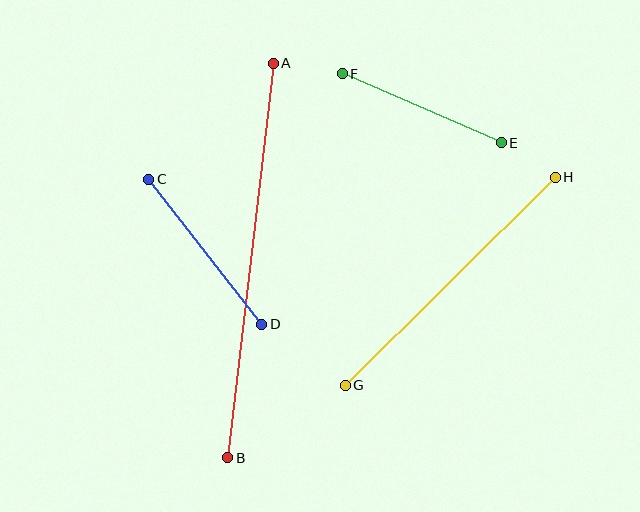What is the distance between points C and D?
The distance is approximately 184 pixels.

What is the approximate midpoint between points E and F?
The midpoint is at approximately (422, 108) pixels.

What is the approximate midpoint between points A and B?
The midpoint is at approximately (250, 261) pixels.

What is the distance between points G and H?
The distance is approximately 295 pixels.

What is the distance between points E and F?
The distance is approximately 173 pixels.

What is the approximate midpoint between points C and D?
The midpoint is at approximately (205, 252) pixels.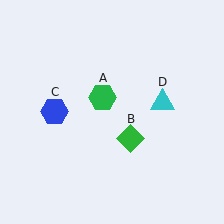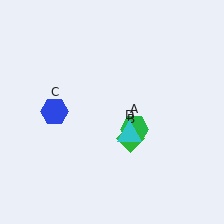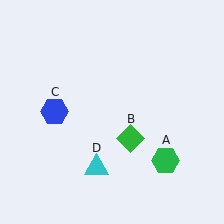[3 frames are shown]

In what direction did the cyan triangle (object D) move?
The cyan triangle (object D) moved down and to the left.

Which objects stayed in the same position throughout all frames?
Green diamond (object B) and blue hexagon (object C) remained stationary.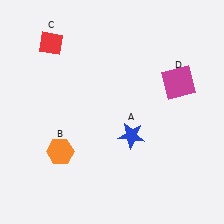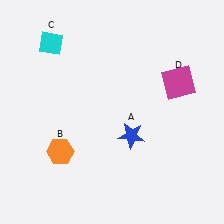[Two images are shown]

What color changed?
The diamond (C) changed from red in Image 1 to cyan in Image 2.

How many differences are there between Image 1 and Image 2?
There is 1 difference between the two images.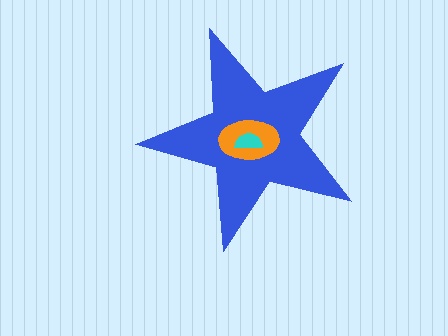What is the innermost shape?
The cyan semicircle.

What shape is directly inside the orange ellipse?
The cyan semicircle.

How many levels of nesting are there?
3.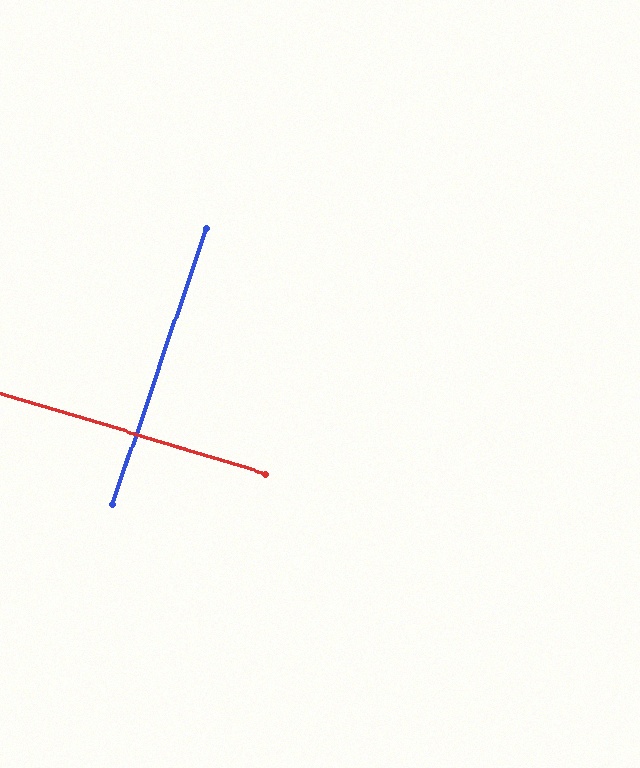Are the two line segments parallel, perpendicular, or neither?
Perpendicular — they meet at approximately 88°.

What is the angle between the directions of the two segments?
Approximately 88 degrees.